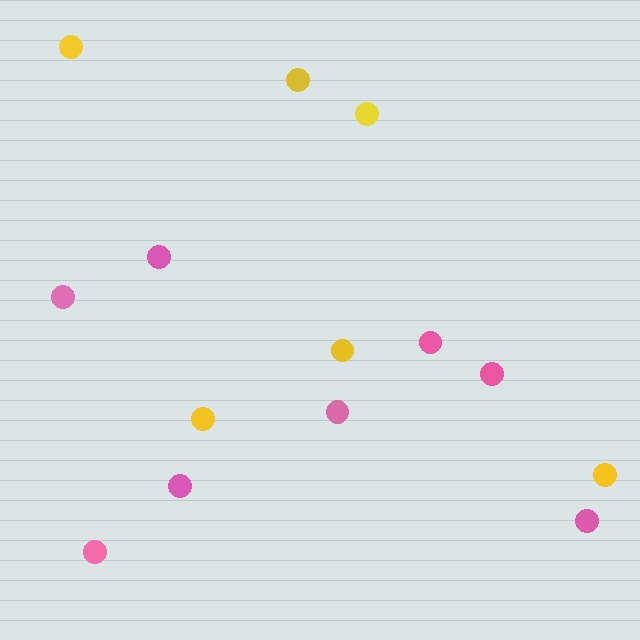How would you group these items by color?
There are 2 groups: one group of pink circles (8) and one group of yellow circles (6).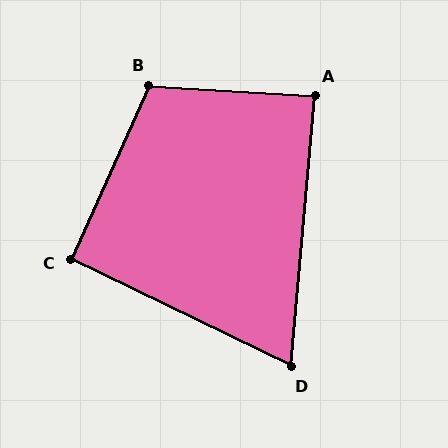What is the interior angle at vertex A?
Approximately 88 degrees (approximately right).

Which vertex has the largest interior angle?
B, at approximately 111 degrees.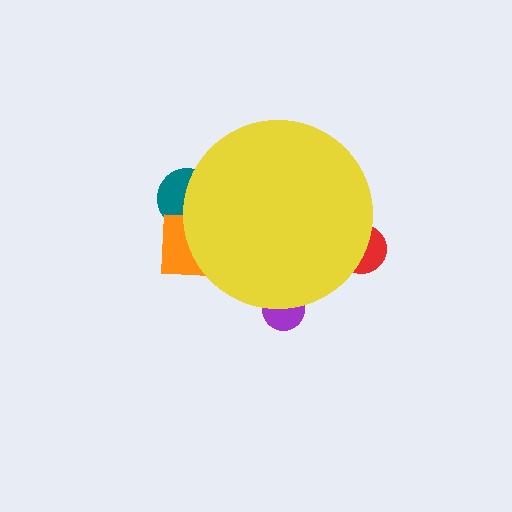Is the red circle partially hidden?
Yes, the red circle is partially hidden behind the yellow circle.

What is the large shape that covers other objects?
A yellow circle.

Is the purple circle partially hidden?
Yes, the purple circle is partially hidden behind the yellow circle.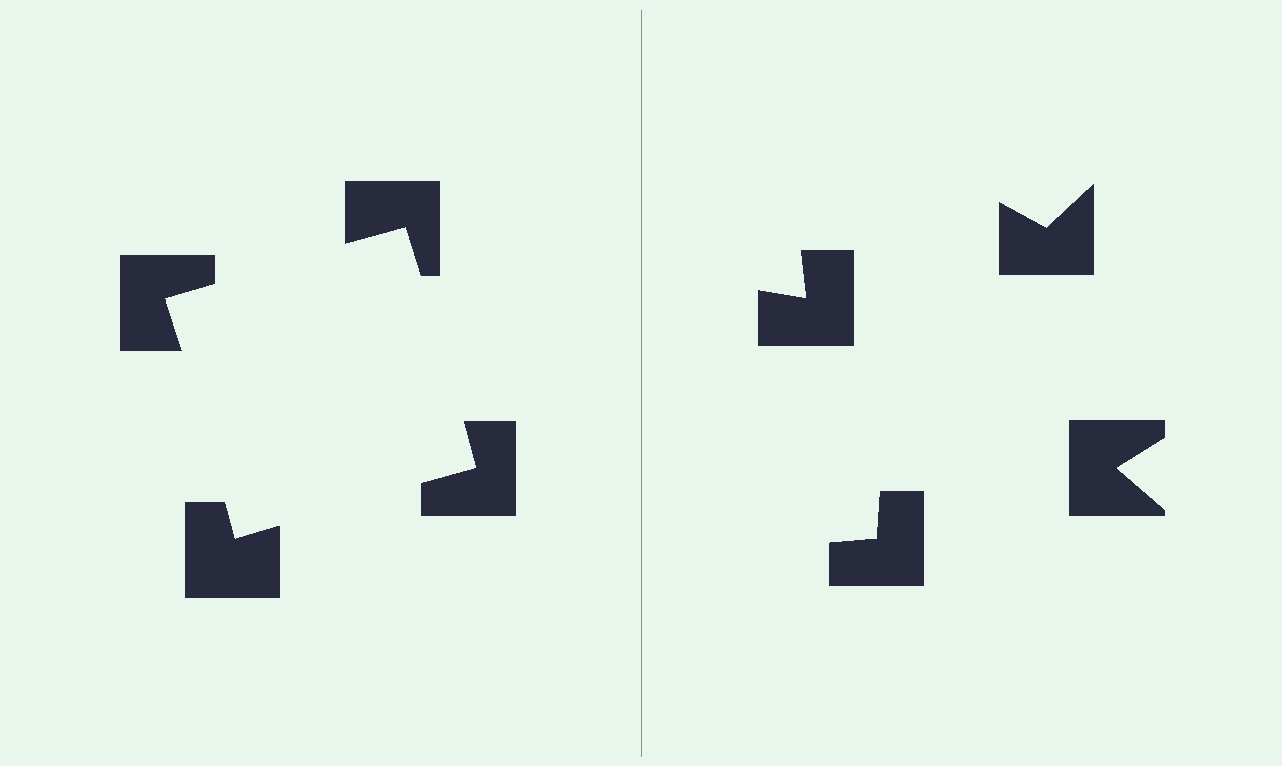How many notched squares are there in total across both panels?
8 — 4 on each side.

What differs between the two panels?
The notched squares are positioned identically on both sides; only the wedge orientations differ. On the left they align to a square; on the right they are misaligned.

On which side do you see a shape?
An illusory square appears on the left side. On the right side the wedge cuts are rotated, so no coherent shape forms.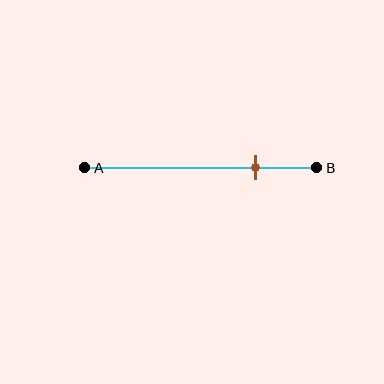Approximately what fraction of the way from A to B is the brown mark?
The brown mark is approximately 75% of the way from A to B.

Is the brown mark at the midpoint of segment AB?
No, the mark is at about 75% from A, not at the 50% midpoint.